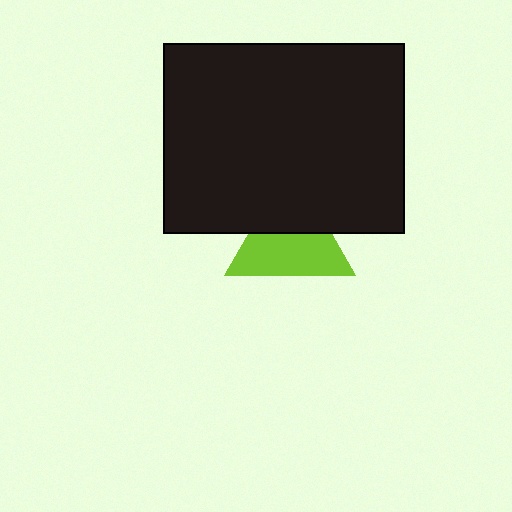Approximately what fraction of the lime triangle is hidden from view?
Roughly 40% of the lime triangle is hidden behind the black rectangle.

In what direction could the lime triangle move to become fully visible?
The lime triangle could move down. That would shift it out from behind the black rectangle entirely.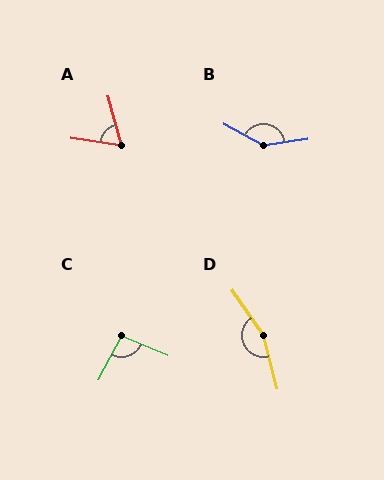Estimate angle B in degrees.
Approximately 143 degrees.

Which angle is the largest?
D, at approximately 159 degrees.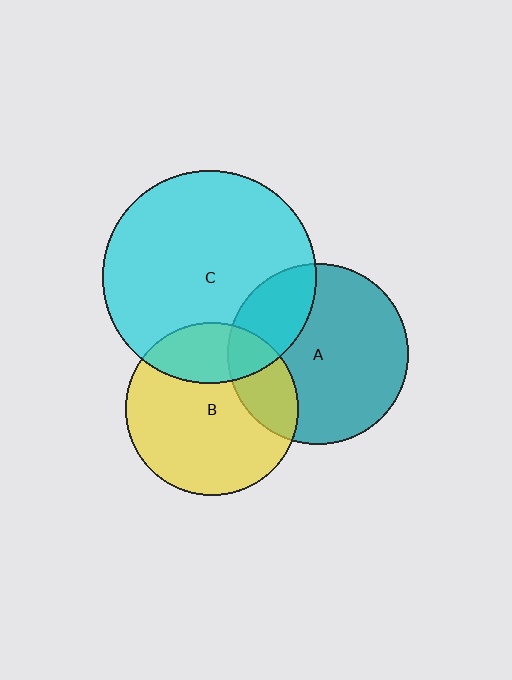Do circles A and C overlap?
Yes.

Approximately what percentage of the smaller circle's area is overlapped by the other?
Approximately 25%.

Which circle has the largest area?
Circle C (cyan).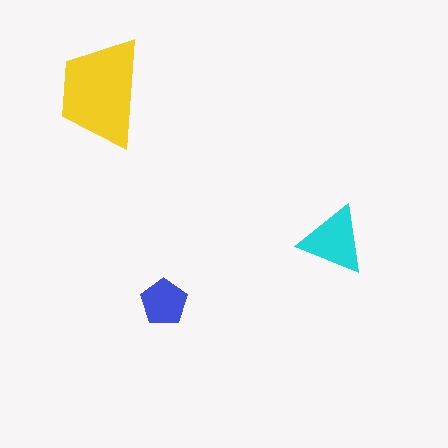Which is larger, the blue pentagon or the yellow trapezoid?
The yellow trapezoid.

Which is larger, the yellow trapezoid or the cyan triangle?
The yellow trapezoid.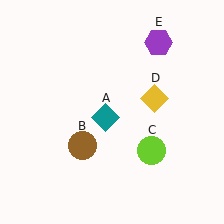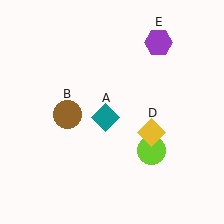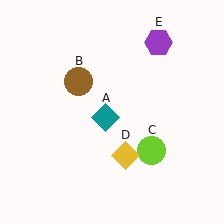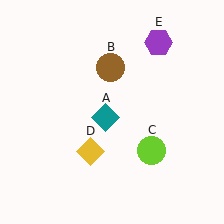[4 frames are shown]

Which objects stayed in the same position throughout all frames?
Teal diamond (object A) and lime circle (object C) and purple hexagon (object E) remained stationary.